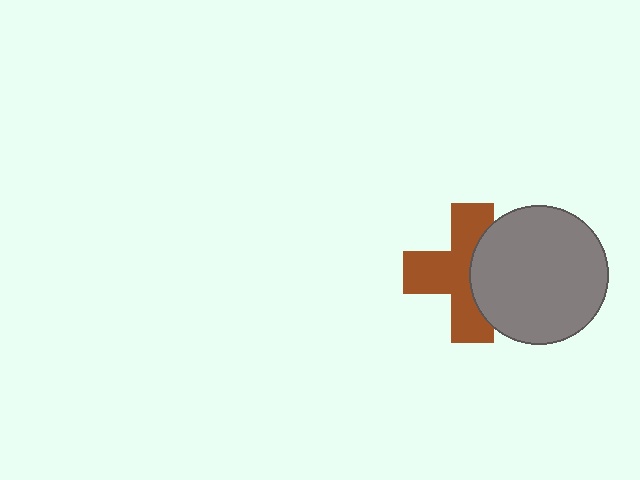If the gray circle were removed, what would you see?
You would see the complete brown cross.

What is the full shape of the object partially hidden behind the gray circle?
The partially hidden object is a brown cross.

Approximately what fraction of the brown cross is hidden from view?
Roughly 39% of the brown cross is hidden behind the gray circle.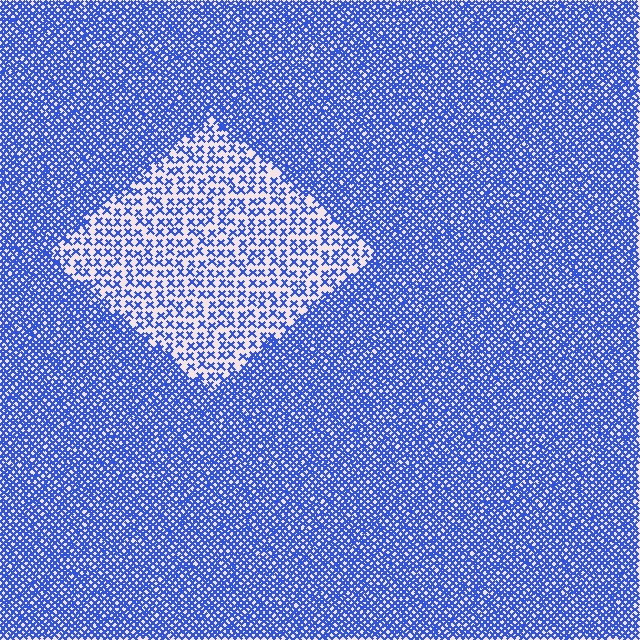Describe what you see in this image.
The image contains small blue elements arranged at two different densities. A diamond-shaped region is visible where the elements are less densely packed than the surrounding area.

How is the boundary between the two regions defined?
The boundary is defined by a change in element density (approximately 2.5x ratio). All elements are the same color, size, and shape.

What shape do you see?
I see a diamond.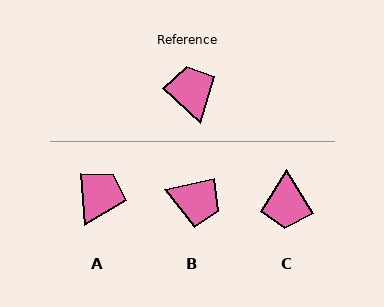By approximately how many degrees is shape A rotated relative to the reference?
Approximately 43 degrees clockwise.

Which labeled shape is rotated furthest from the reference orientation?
C, about 165 degrees away.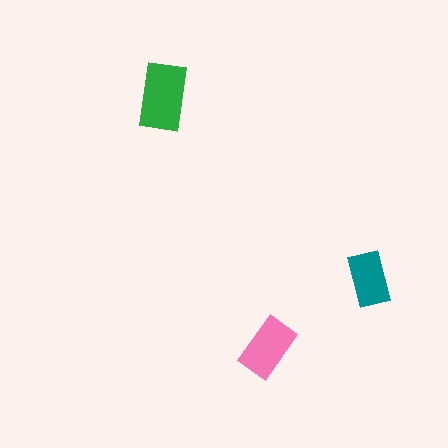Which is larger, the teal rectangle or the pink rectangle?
The pink one.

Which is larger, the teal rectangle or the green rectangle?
The green one.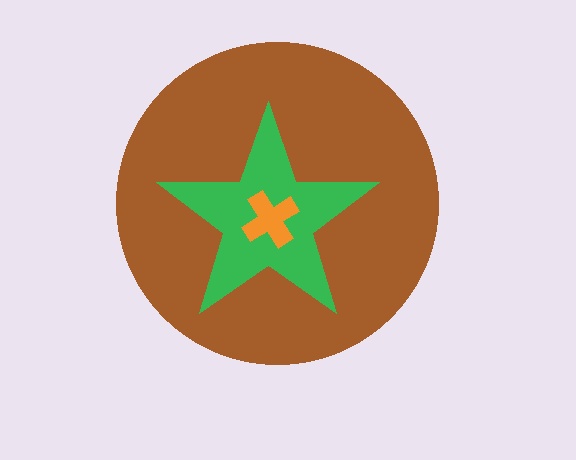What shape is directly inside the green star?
The orange cross.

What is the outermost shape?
The brown circle.